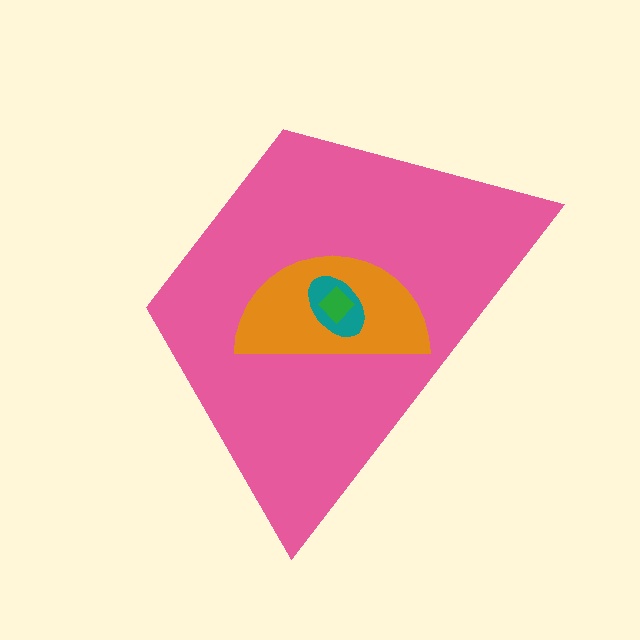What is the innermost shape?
The green diamond.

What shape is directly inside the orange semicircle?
The teal ellipse.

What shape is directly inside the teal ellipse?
The green diamond.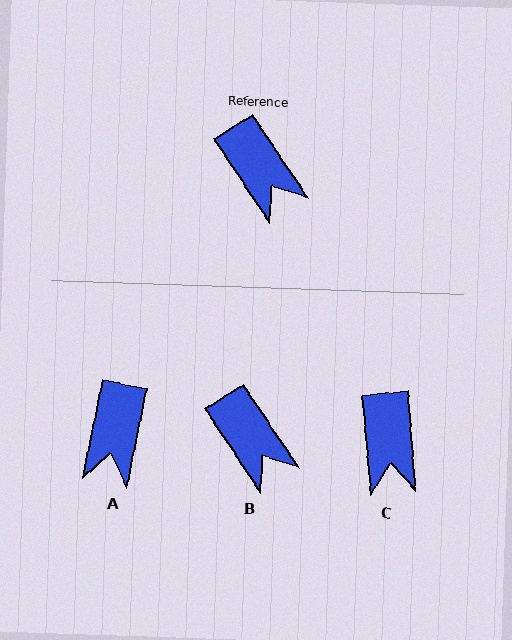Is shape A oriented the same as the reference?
No, it is off by about 46 degrees.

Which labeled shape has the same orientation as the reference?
B.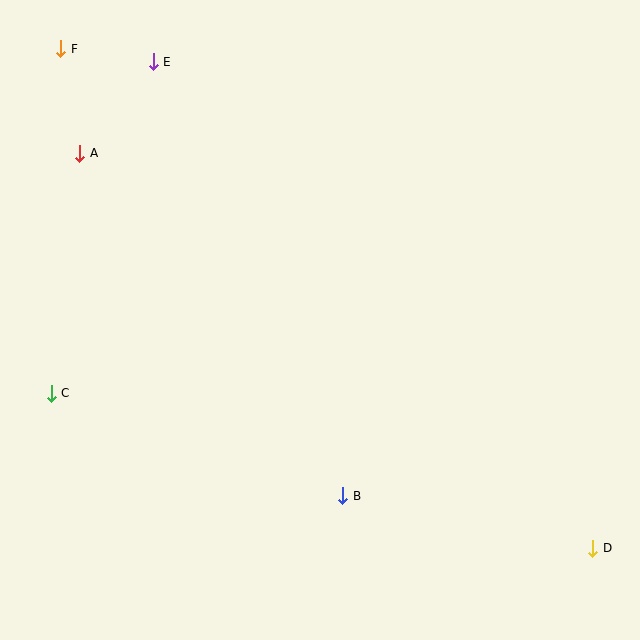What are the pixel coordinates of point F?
Point F is at (61, 49).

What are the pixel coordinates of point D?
Point D is at (593, 548).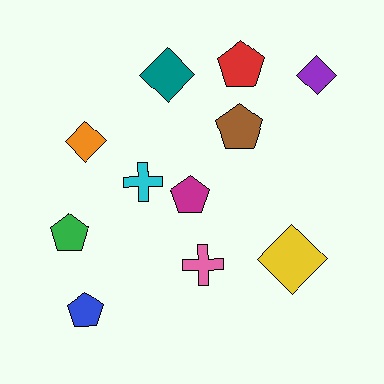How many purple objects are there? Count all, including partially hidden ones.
There is 1 purple object.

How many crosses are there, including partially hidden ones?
There are 2 crosses.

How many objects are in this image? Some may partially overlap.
There are 11 objects.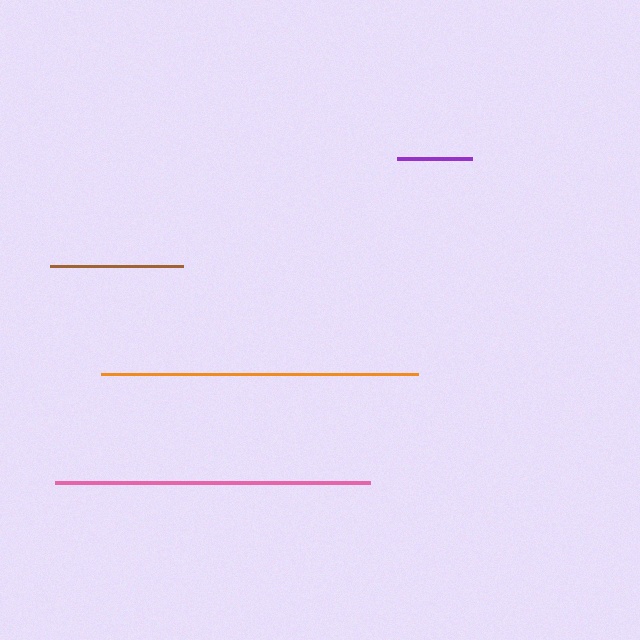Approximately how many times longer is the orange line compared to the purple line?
The orange line is approximately 4.2 times the length of the purple line.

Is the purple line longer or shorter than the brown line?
The brown line is longer than the purple line.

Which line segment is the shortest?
The purple line is the shortest at approximately 75 pixels.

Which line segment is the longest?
The orange line is the longest at approximately 317 pixels.